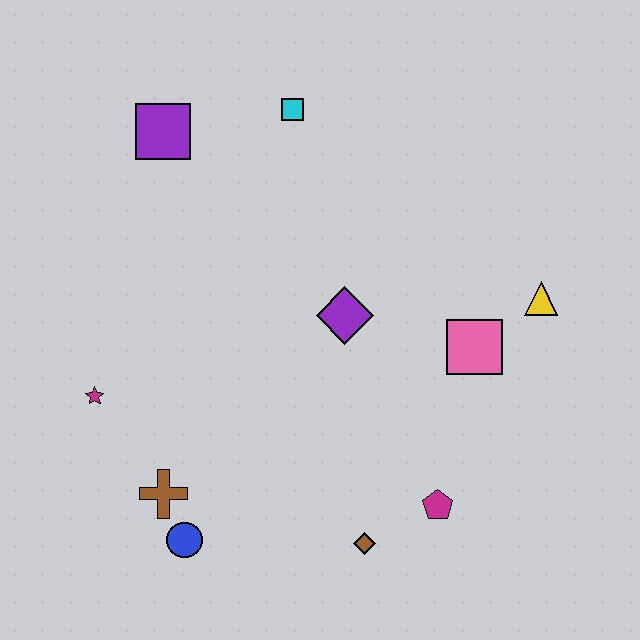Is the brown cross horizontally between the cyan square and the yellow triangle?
No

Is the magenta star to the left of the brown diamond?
Yes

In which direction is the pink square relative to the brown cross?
The pink square is to the right of the brown cross.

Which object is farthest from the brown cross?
The yellow triangle is farthest from the brown cross.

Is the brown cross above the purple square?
No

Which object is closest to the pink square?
The yellow triangle is closest to the pink square.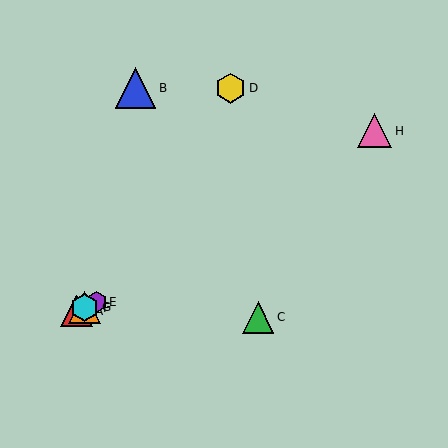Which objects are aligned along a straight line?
Objects A, E, F, G are aligned along a straight line.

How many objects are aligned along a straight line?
4 objects (A, E, F, G) are aligned along a straight line.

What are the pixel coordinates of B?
Object B is at (136, 88).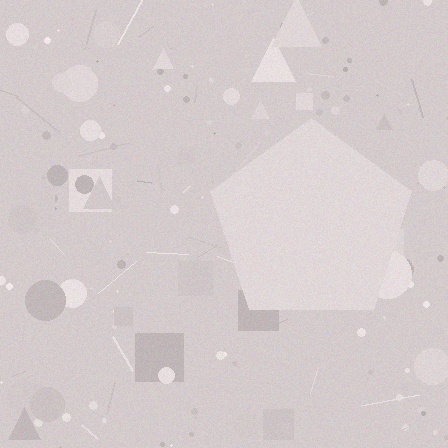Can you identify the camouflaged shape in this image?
The camouflaged shape is a pentagon.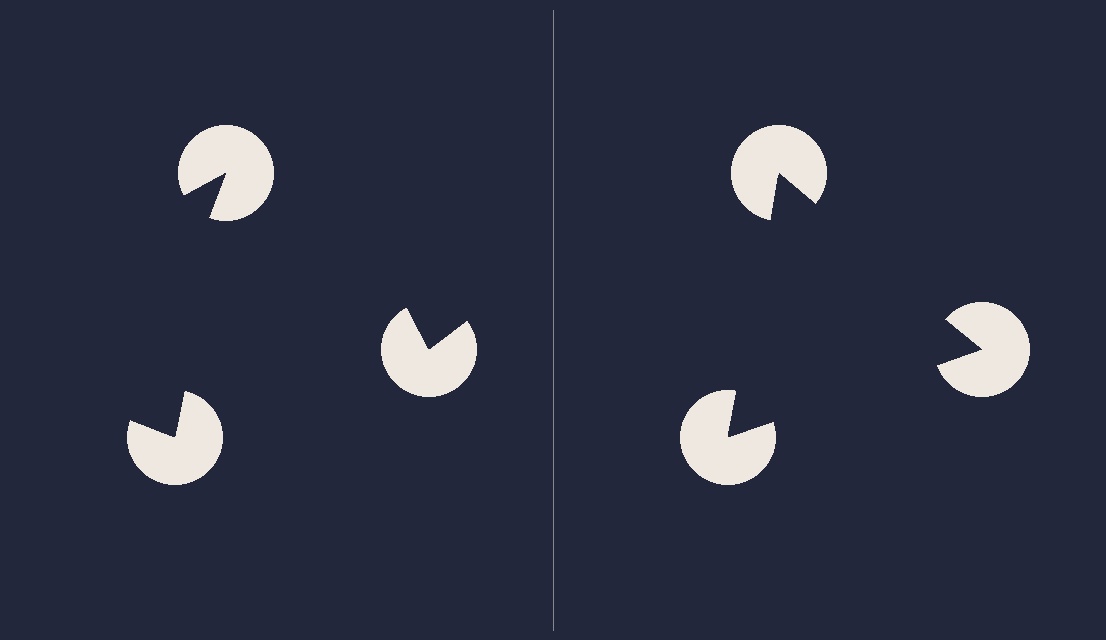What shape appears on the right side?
An illusory triangle.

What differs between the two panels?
The pac-man discs are positioned identically on both sides; only the wedge orientations differ. On the right they align to a triangle; on the left they are misaligned.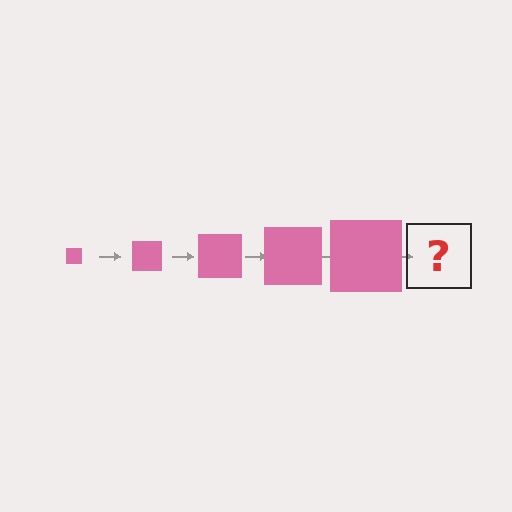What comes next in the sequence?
The next element should be a pink square, larger than the previous one.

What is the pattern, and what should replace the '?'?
The pattern is that the square gets progressively larger each step. The '?' should be a pink square, larger than the previous one.